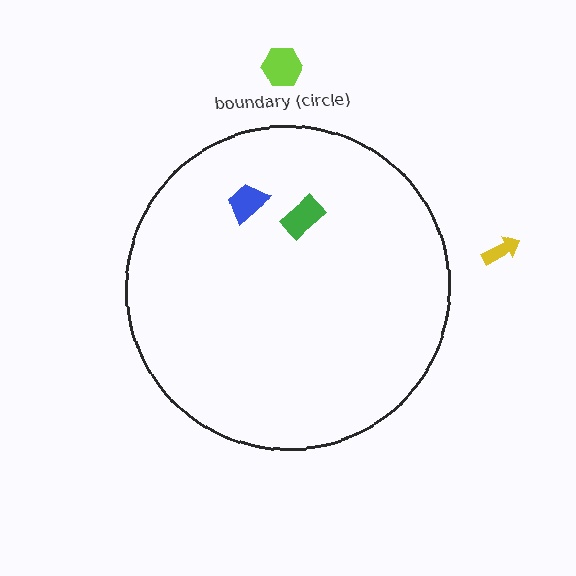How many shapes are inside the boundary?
2 inside, 2 outside.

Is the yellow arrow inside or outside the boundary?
Outside.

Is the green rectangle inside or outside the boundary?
Inside.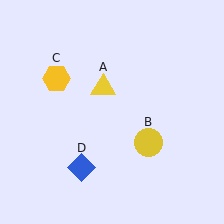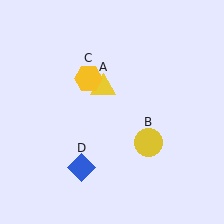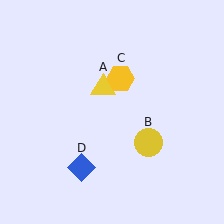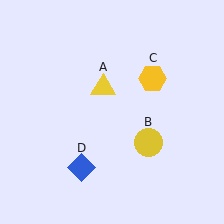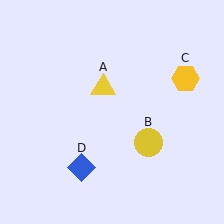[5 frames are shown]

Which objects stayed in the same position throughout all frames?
Yellow triangle (object A) and yellow circle (object B) and blue diamond (object D) remained stationary.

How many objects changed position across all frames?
1 object changed position: yellow hexagon (object C).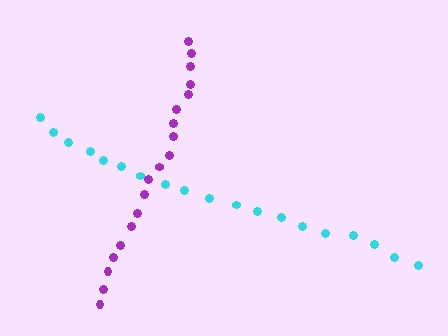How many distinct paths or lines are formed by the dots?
There are 2 distinct paths.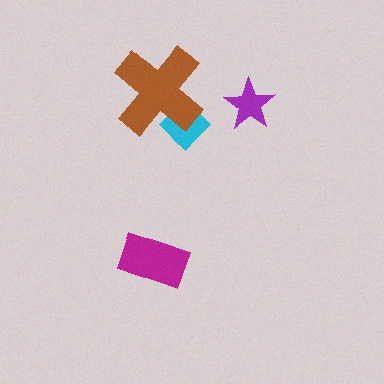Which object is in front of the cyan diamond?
The brown cross is in front of the cyan diamond.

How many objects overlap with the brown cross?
1 object overlaps with the brown cross.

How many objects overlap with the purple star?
0 objects overlap with the purple star.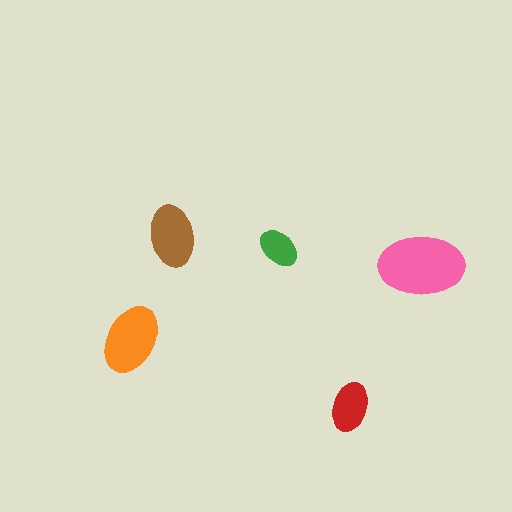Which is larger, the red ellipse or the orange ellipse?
The orange one.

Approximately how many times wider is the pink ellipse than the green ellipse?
About 2 times wider.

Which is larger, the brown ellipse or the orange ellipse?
The orange one.